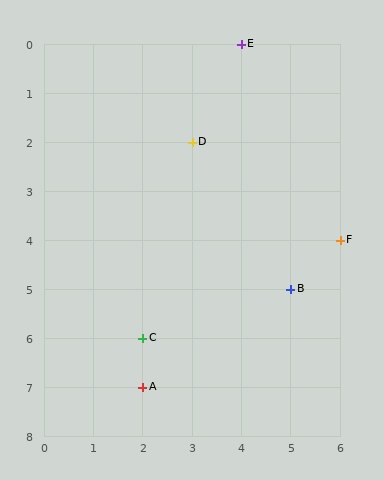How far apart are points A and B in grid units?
Points A and B are 3 columns and 2 rows apart (about 3.6 grid units diagonally).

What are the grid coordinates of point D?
Point D is at grid coordinates (3, 2).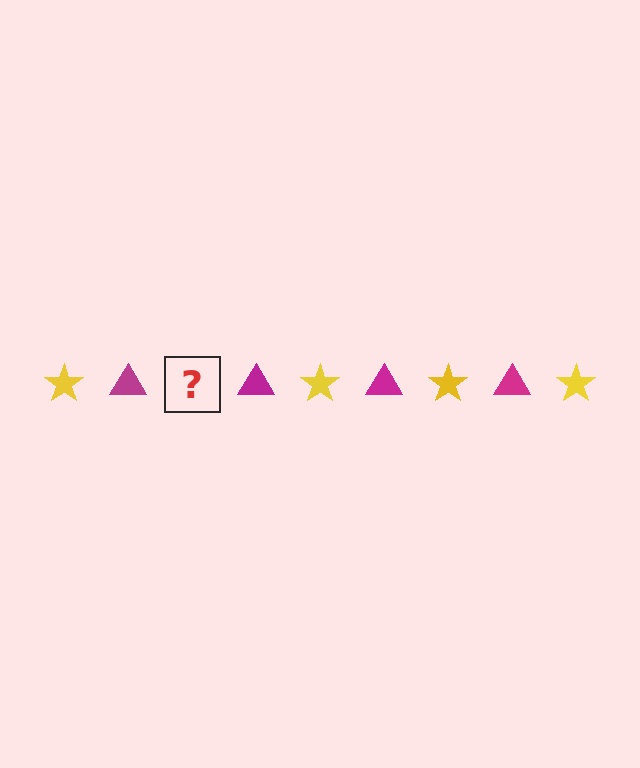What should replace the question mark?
The question mark should be replaced with a yellow star.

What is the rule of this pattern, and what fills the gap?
The rule is that the pattern alternates between yellow star and magenta triangle. The gap should be filled with a yellow star.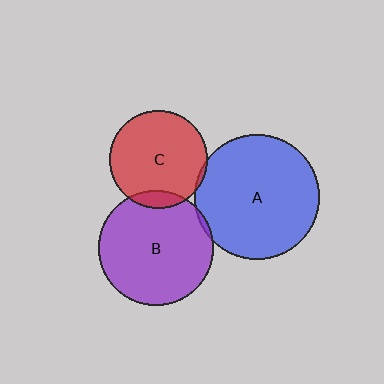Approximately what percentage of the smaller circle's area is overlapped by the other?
Approximately 10%.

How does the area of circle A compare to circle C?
Approximately 1.7 times.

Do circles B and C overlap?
Yes.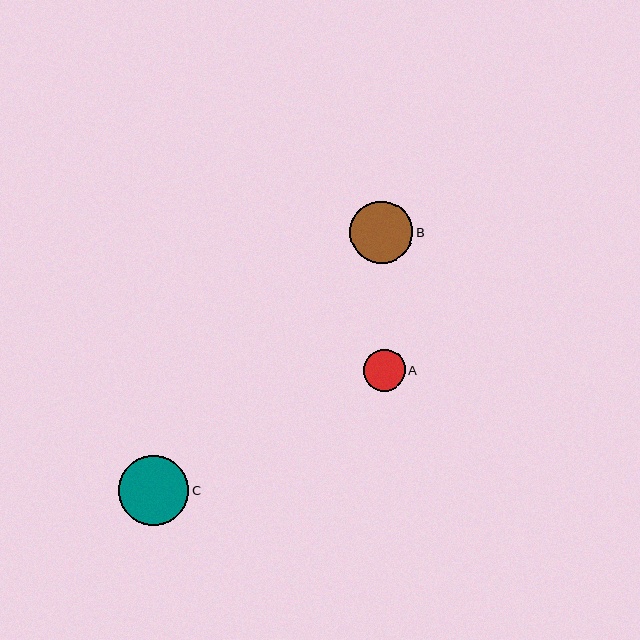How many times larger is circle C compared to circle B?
Circle C is approximately 1.1 times the size of circle B.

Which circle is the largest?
Circle C is the largest with a size of approximately 70 pixels.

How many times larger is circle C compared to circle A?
Circle C is approximately 1.7 times the size of circle A.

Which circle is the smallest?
Circle A is the smallest with a size of approximately 42 pixels.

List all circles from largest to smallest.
From largest to smallest: C, B, A.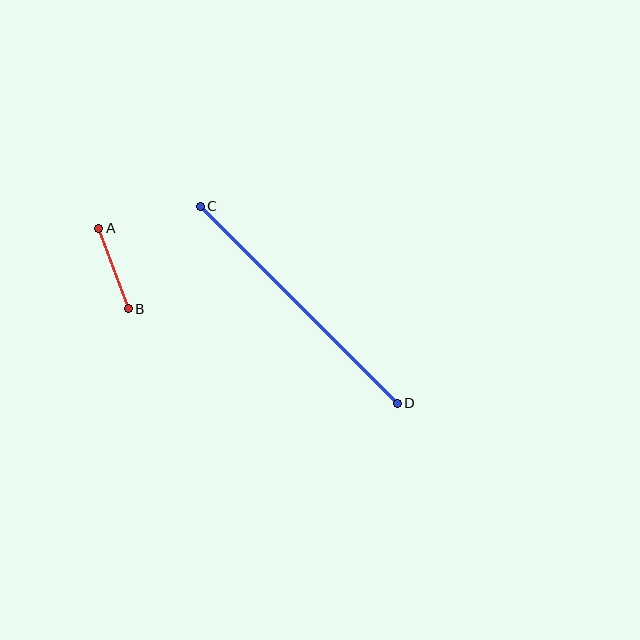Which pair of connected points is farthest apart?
Points C and D are farthest apart.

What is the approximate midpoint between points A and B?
The midpoint is at approximately (114, 268) pixels.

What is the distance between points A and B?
The distance is approximately 86 pixels.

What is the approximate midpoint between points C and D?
The midpoint is at approximately (299, 305) pixels.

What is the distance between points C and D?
The distance is approximately 278 pixels.